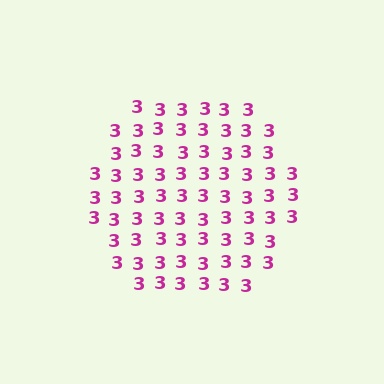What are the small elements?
The small elements are digit 3's.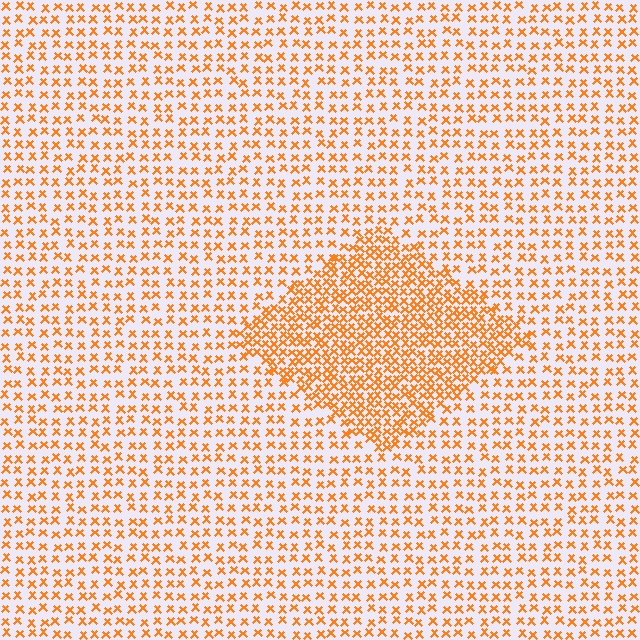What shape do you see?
I see a diamond.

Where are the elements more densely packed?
The elements are more densely packed inside the diamond boundary.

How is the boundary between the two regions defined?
The boundary is defined by a change in element density (approximately 2.1x ratio). All elements are the same color, size, and shape.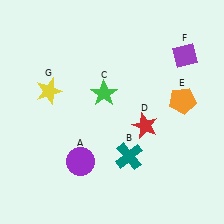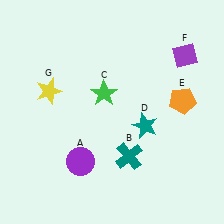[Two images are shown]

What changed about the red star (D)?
In Image 1, D is red. In Image 2, it changed to teal.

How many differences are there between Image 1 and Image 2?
There is 1 difference between the two images.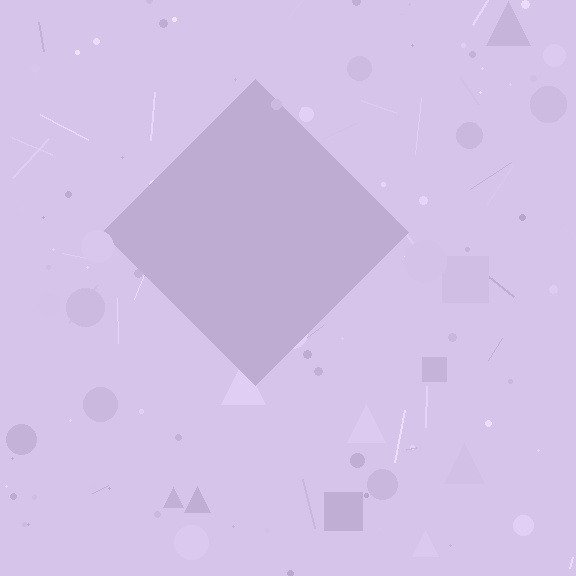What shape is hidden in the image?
A diamond is hidden in the image.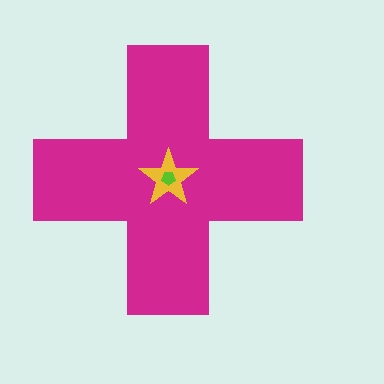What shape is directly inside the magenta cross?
The yellow star.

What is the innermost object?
The lime pentagon.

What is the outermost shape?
The magenta cross.